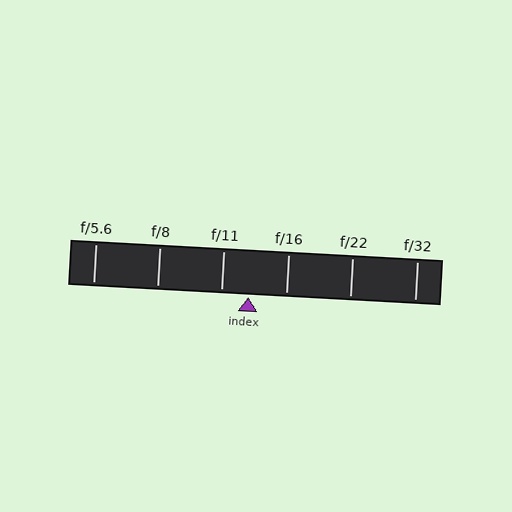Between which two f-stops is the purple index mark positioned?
The index mark is between f/11 and f/16.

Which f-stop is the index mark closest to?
The index mark is closest to f/11.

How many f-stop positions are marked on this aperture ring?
There are 6 f-stop positions marked.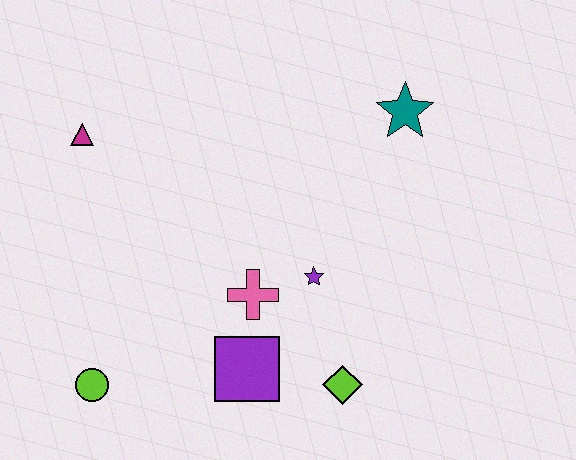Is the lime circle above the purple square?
No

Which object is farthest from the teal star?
The lime circle is farthest from the teal star.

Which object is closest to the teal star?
The purple star is closest to the teal star.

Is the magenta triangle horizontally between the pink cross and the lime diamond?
No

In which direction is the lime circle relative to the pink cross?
The lime circle is to the left of the pink cross.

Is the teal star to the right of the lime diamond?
Yes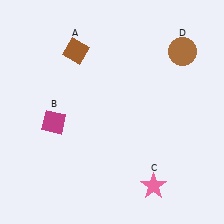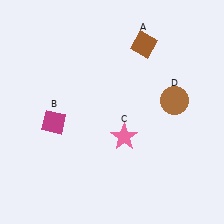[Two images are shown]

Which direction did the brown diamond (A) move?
The brown diamond (A) moved right.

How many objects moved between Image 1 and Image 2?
3 objects moved between the two images.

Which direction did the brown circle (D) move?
The brown circle (D) moved down.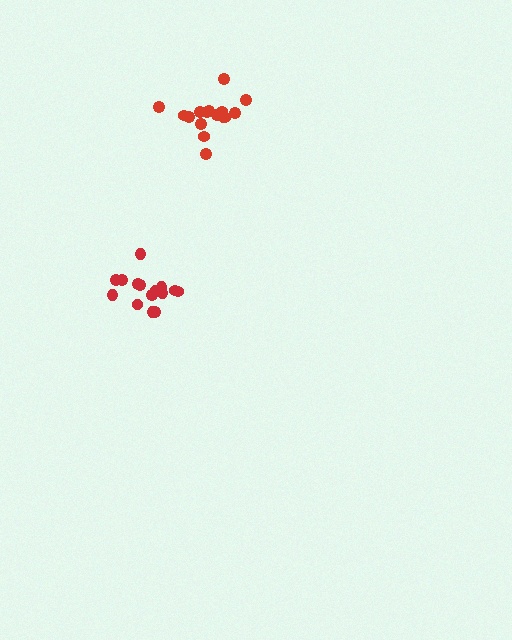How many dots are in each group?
Group 1: 15 dots, Group 2: 16 dots (31 total).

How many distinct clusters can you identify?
There are 2 distinct clusters.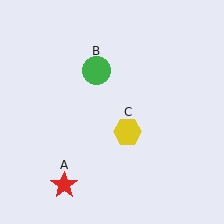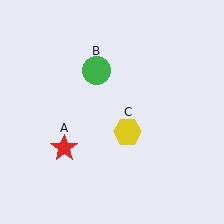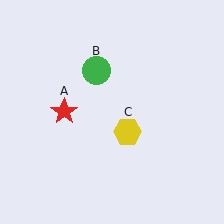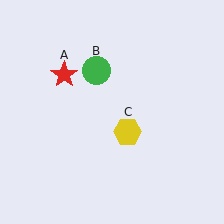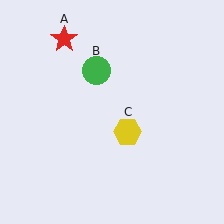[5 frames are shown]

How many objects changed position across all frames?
1 object changed position: red star (object A).